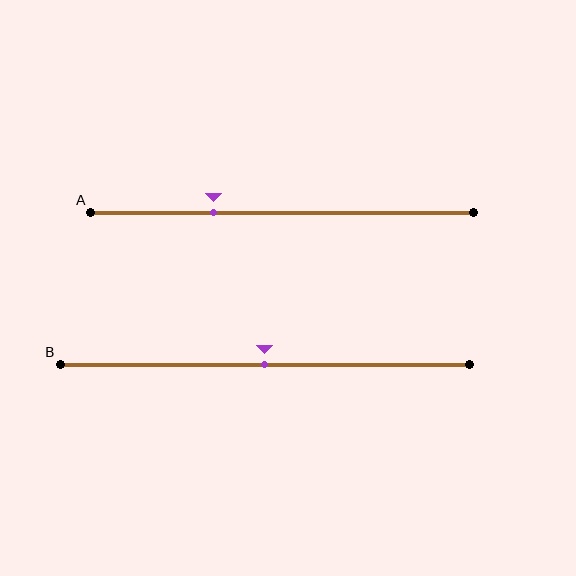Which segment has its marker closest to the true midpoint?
Segment B has its marker closest to the true midpoint.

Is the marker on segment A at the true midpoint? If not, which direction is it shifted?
No, the marker on segment A is shifted to the left by about 18% of the segment length.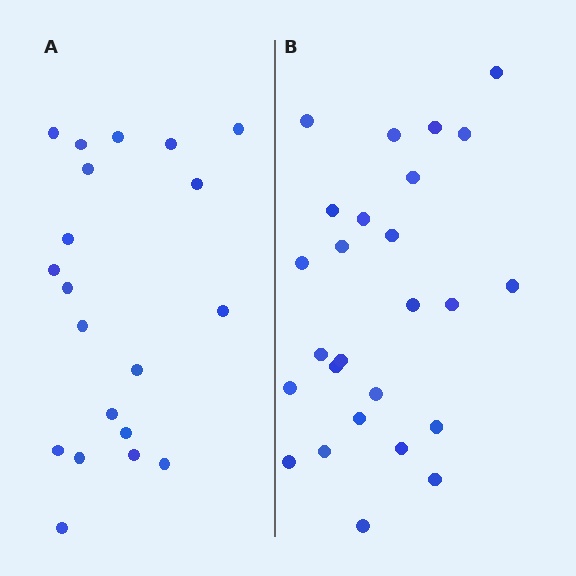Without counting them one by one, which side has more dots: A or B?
Region B (the right region) has more dots.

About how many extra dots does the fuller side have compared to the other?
Region B has about 6 more dots than region A.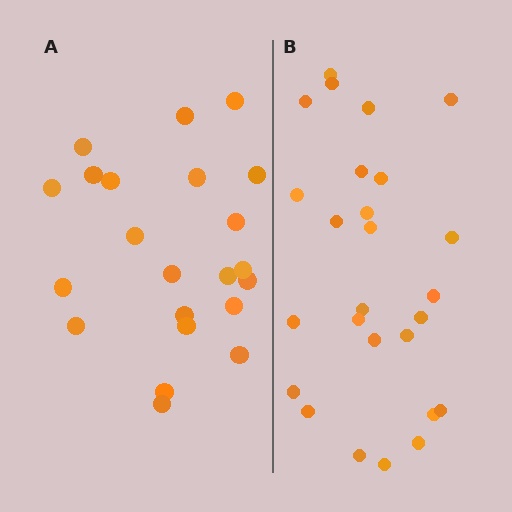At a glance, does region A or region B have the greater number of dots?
Region B (the right region) has more dots.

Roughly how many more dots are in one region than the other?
Region B has about 4 more dots than region A.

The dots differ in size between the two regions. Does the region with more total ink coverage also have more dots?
No. Region A has more total ink coverage because its dots are larger, but region B actually contains more individual dots. Total area can be misleading — the number of items is what matters here.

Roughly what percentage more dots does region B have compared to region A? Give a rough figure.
About 20% more.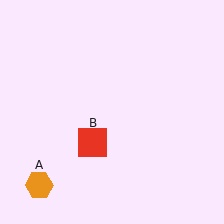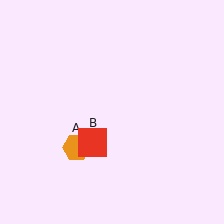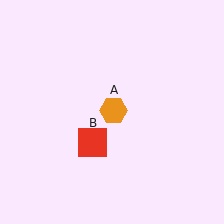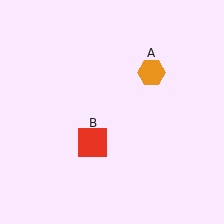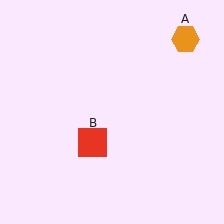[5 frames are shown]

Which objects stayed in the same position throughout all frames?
Red square (object B) remained stationary.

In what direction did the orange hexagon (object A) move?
The orange hexagon (object A) moved up and to the right.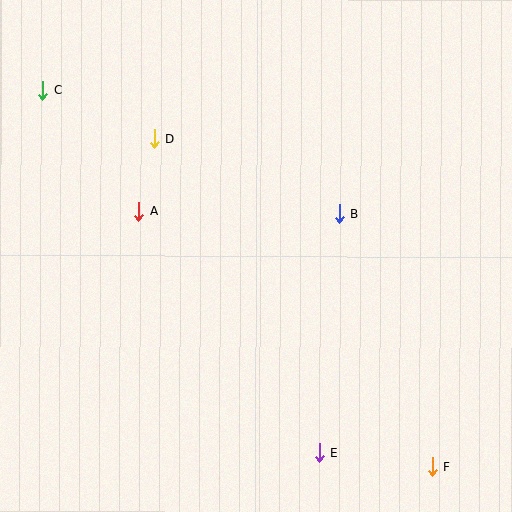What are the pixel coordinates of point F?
Point F is at (432, 467).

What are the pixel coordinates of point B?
Point B is at (339, 214).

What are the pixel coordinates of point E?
Point E is at (319, 453).